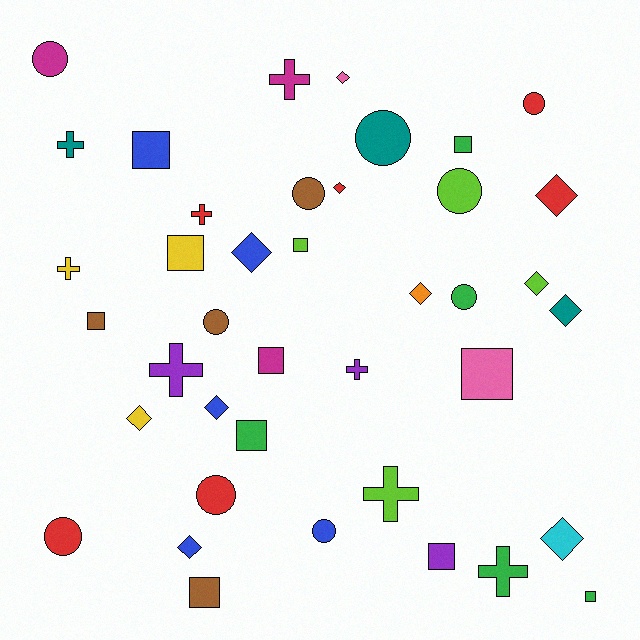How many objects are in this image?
There are 40 objects.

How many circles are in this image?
There are 10 circles.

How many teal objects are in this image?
There are 3 teal objects.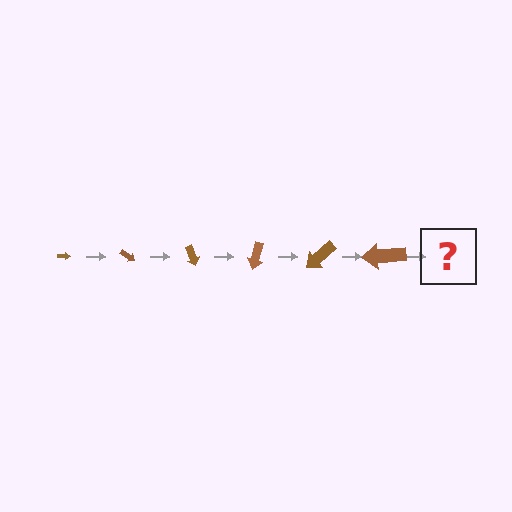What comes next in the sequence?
The next element should be an arrow, larger than the previous one and rotated 210 degrees from the start.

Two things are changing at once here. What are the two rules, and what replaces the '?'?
The two rules are that the arrow grows larger each step and it rotates 35 degrees each step. The '?' should be an arrow, larger than the previous one and rotated 210 degrees from the start.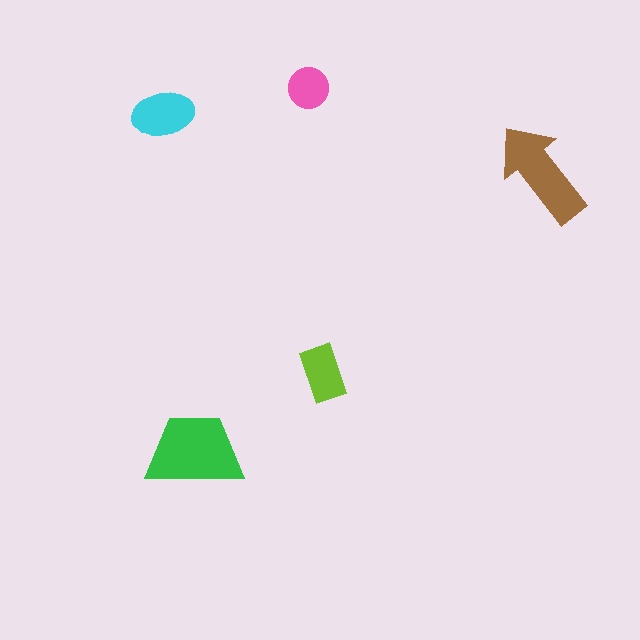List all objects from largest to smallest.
The green trapezoid, the brown arrow, the cyan ellipse, the lime rectangle, the pink circle.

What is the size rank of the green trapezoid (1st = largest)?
1st.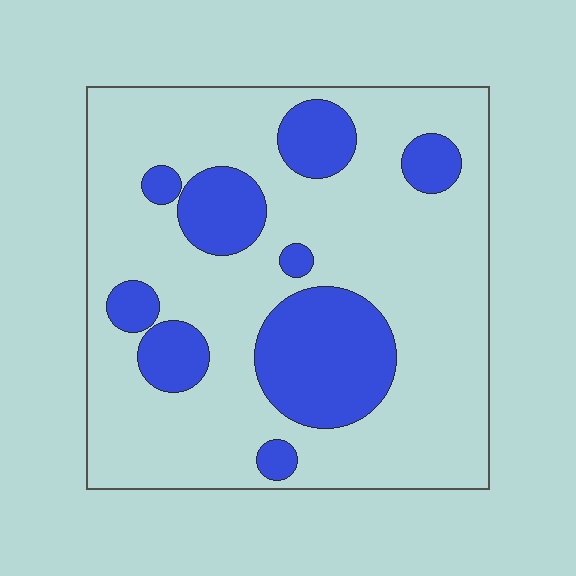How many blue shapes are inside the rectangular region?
9.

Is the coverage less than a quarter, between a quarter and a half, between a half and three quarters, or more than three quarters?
Less than a quarter.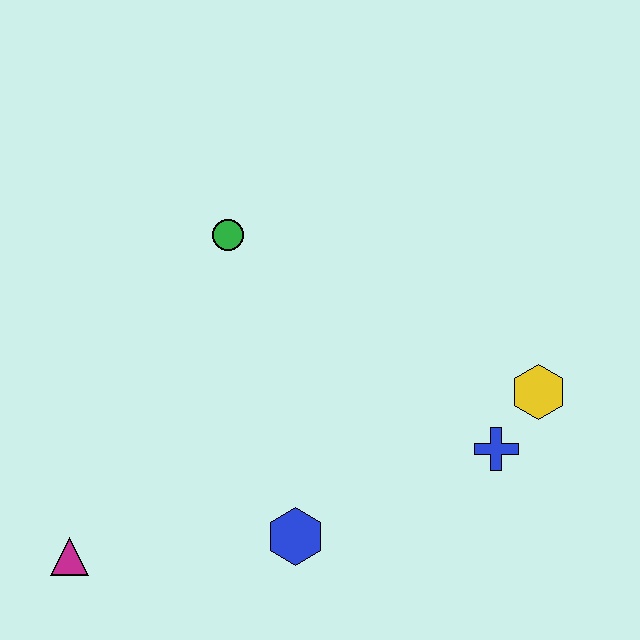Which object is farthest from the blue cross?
The magenta triangle is farthest from the blue cross.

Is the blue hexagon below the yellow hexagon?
Yes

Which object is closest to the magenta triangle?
The blue hexagon is closest to the magenta triangle.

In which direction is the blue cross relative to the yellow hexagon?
The blue cross is below the yellow hexagon.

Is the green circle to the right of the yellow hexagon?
No